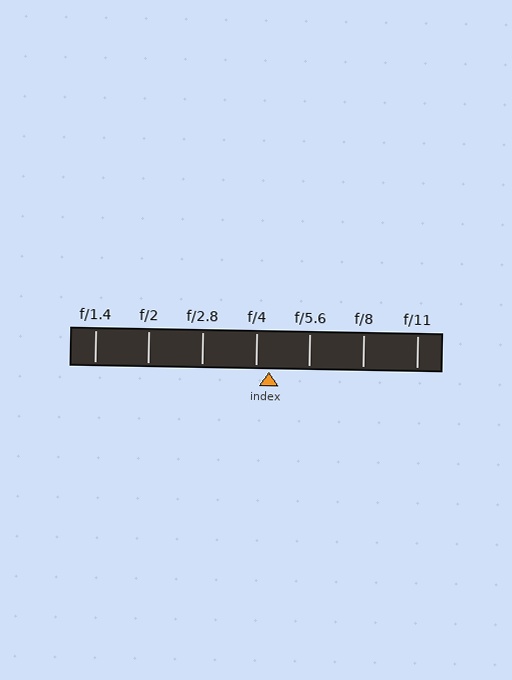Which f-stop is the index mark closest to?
The index mark is closest to f/4.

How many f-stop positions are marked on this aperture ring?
There are 7 f-stop positions marked.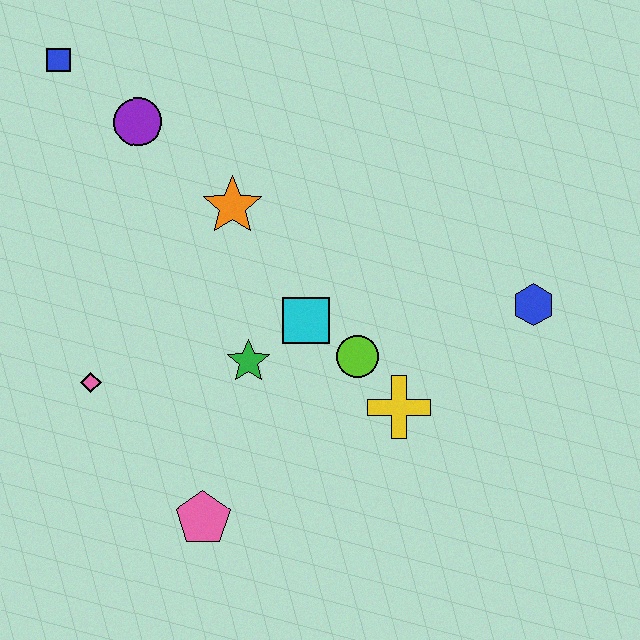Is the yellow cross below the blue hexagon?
Yes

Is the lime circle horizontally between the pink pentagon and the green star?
No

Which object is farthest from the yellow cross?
The blue square is farthest from the yellow cross.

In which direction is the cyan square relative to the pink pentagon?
The cyan square is above the pink pentagon.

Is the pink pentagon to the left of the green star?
Yes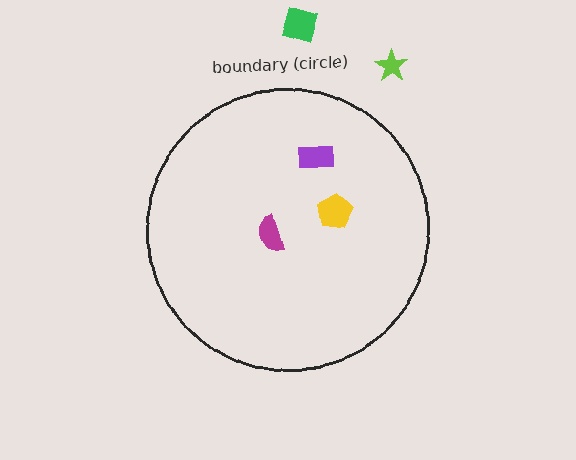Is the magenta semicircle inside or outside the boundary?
Inside.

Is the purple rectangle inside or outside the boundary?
Inside.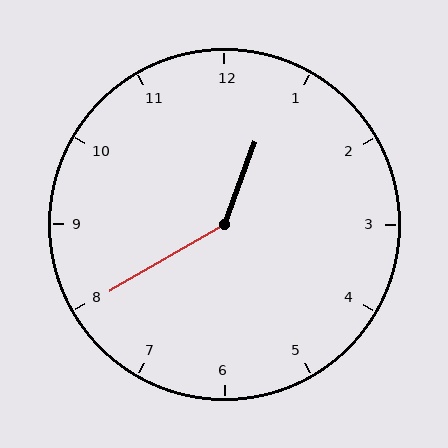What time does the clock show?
12:40.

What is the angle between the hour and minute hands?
Approximately 140 degrees.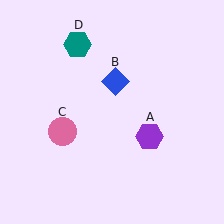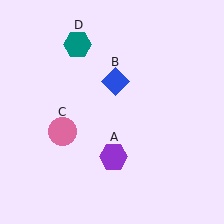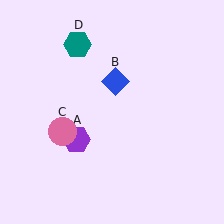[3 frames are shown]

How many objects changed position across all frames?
1 object changed position: purple hexagon (object A).